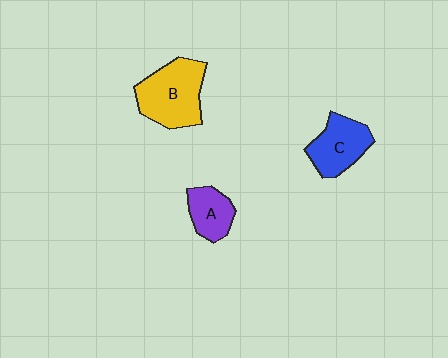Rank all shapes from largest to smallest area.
From largest to smallest: B (yellow), C (blue), A (purple).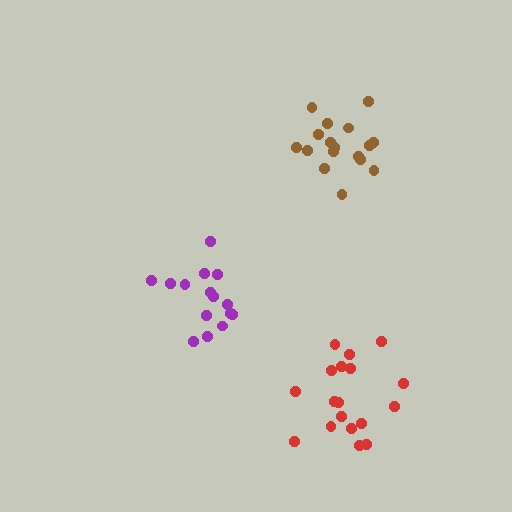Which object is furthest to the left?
The purple cluster is leftmost.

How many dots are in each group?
Group 1: 15 dots, Group 2: 17 dots, Group 3: 18 dots (50 total).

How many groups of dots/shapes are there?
There are 3 groups.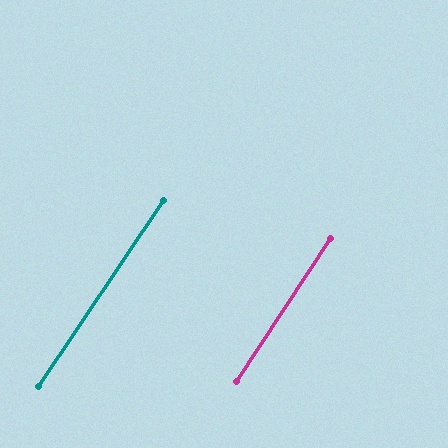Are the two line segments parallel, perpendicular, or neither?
Parallel — their directions differ by only 0.5°.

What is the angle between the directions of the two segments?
Approximately 1 degree.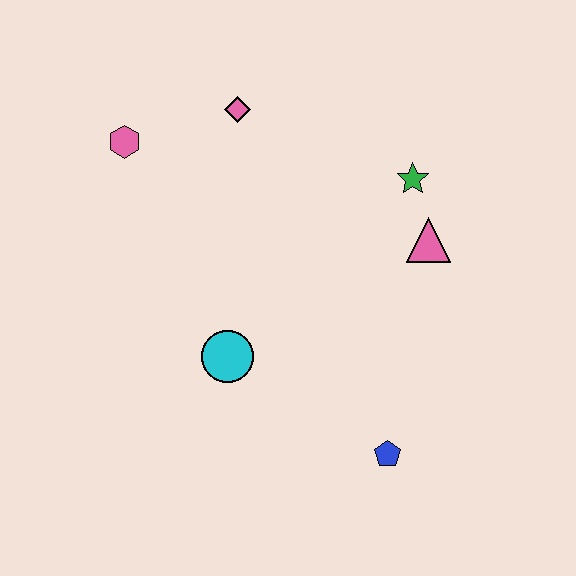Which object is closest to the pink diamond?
The pink hexagon is closest to the pink diamond.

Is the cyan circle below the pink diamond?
Yes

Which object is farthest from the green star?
The pink hexagon is farthest from the green star.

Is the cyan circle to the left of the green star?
Yes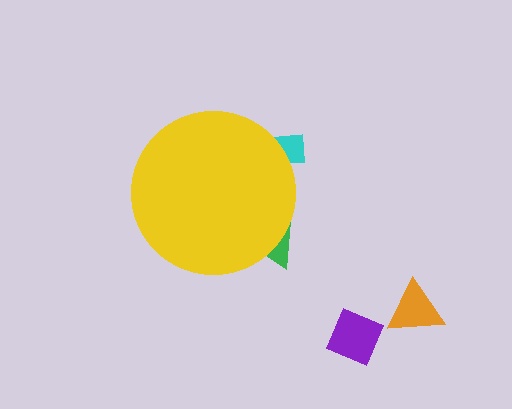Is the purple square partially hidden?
No, the purple square is fully visible.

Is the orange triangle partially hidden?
No, the orange triangle is fully visible.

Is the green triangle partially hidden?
Yes, the green triangle is partially hidden behind the yellow circle.